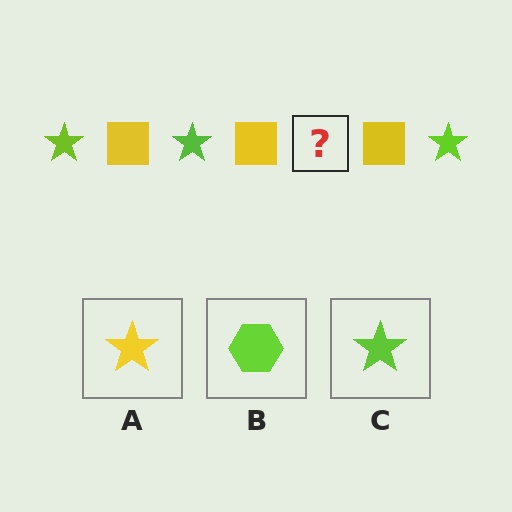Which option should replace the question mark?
Option C.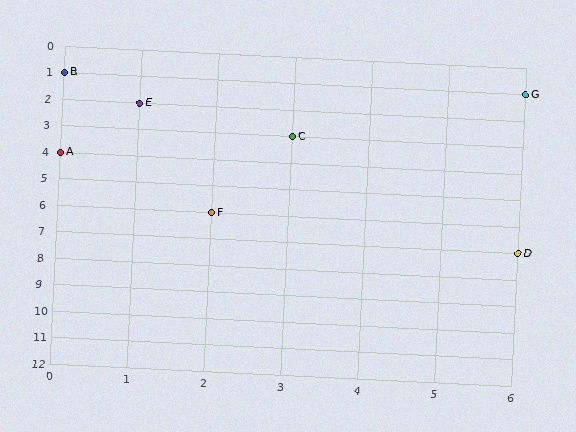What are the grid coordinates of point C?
Point C is at grid coordinates (3, 3).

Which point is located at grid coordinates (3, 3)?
Point C is at (3, 3).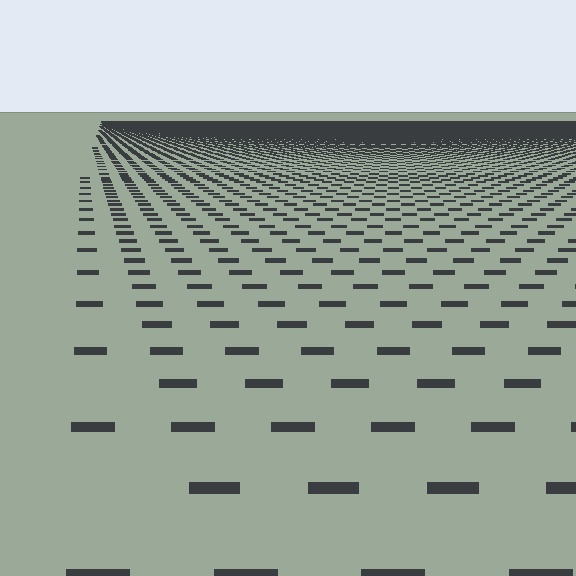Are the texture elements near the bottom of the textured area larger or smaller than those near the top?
Larger. Near the bottom, elements are closer to the viewer and appear at a bigger on-screen size.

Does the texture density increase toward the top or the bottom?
Density increases toward the top.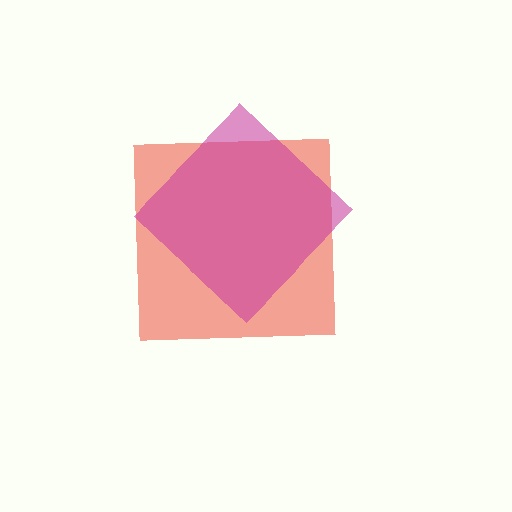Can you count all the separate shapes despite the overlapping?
Yes, there are 2 separate shapes.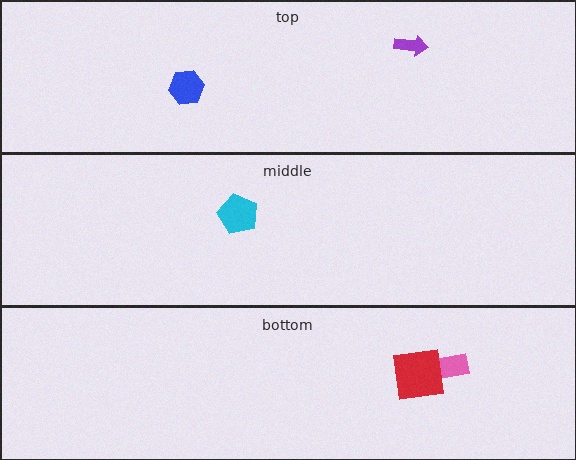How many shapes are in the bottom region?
2.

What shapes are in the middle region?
The cyan pentagon.